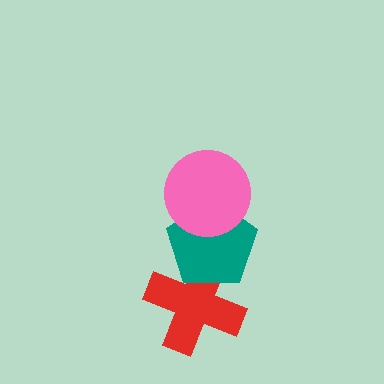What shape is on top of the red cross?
The teal pentagon is on top of the red cross.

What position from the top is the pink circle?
The pink circle is 1st from the top.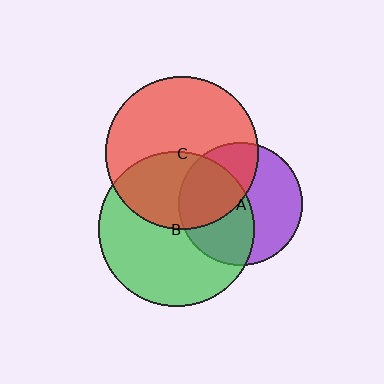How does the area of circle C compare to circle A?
Approximately 1.5 times.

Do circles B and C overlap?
Yes.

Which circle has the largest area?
Circle B (green).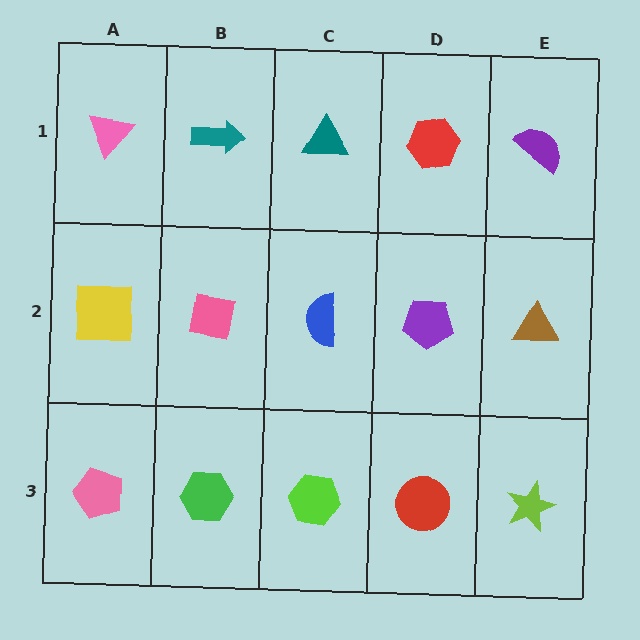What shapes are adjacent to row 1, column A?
A yellow square (row 2, column A), a teal arrow (row 1, column B).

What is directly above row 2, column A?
A pink triangle.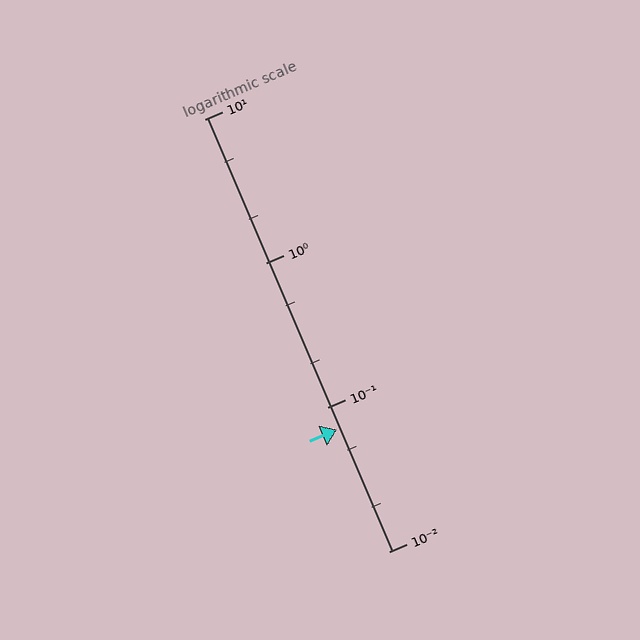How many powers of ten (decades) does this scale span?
The scale spans 3 decades, from 0.01 to 10.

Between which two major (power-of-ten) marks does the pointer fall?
The pointer is between 0.01 and 0.1.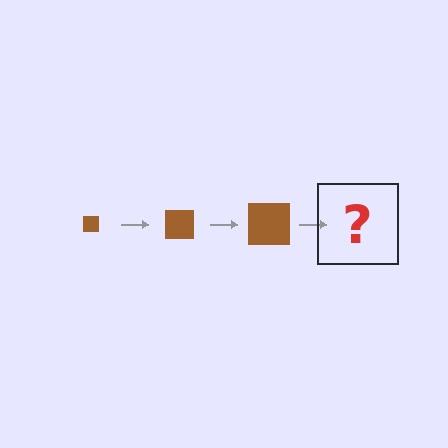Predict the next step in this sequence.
The next step is a brown square, larger than the previous one.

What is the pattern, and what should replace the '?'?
The pattern is that the square gets progressively larger each step. The '?' should be a brown square, larger than the previous one.